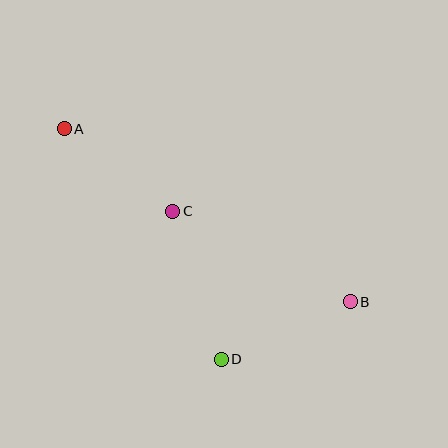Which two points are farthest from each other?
Points A and B are farthest from each other.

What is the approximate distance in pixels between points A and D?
The distance between A and D is approximately 279 pixels.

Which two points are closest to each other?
Points A and C are closest to each other.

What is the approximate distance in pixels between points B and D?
The distance between B and D is approximately 141 pixels.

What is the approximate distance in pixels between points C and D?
The distance between C and D is approximately 156 pixels.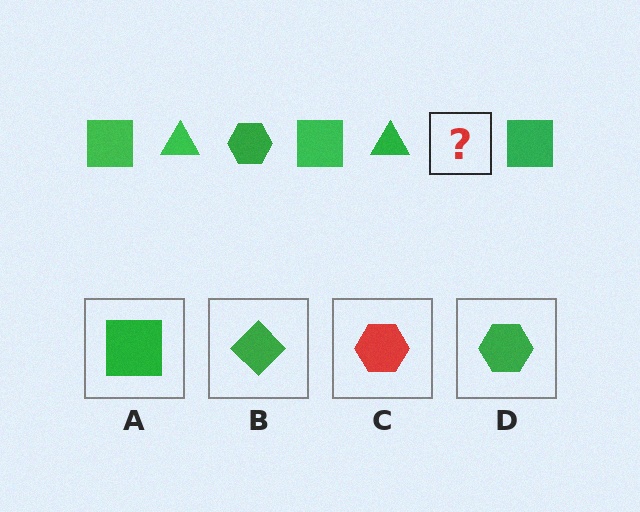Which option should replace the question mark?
Option D.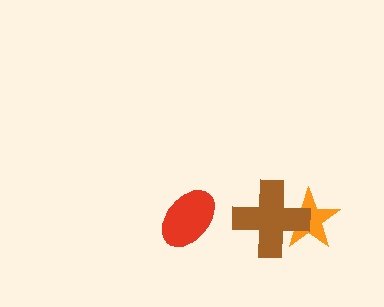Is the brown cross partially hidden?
No, no other shape covers it.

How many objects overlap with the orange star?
1 object overlaps with the orange star.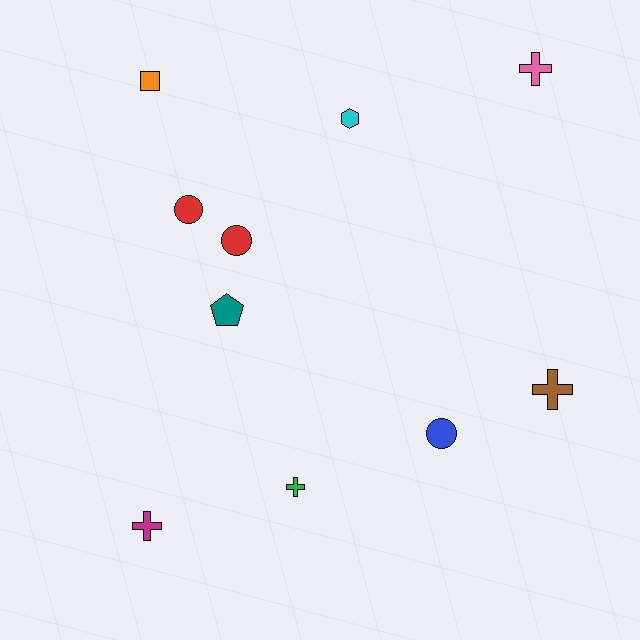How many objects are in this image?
There are 10 objects.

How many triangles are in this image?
There are no triangles.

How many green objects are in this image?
There is 1 green object.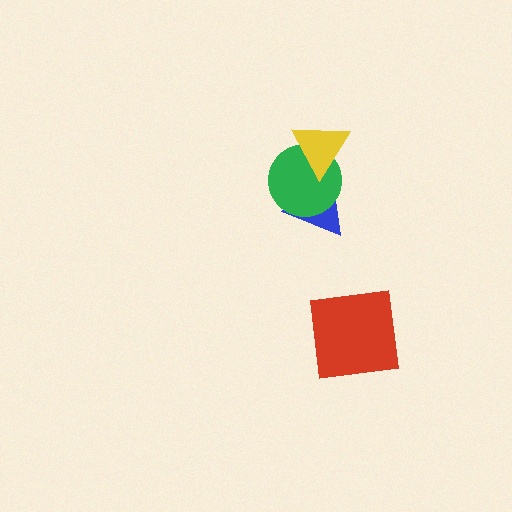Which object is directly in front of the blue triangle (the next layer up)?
The green circle is directly in front of the blue triangle.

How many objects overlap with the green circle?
2 objects overlap with the green circle.